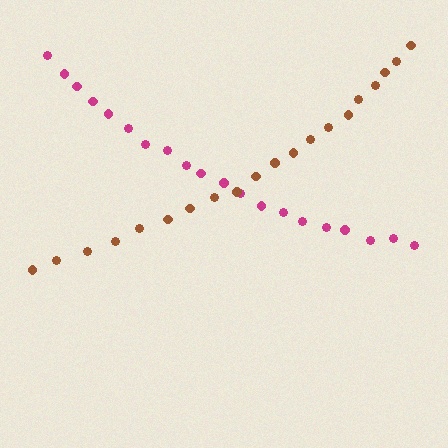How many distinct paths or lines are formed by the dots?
There are 2 distinct paths.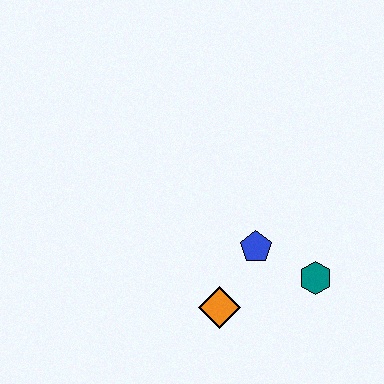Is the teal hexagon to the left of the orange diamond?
No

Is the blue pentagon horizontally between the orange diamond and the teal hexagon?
Yes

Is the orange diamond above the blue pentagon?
No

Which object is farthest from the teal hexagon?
The orange diamond is farthest from the teal hexagon.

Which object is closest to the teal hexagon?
The blue pentagon is closest to the teal hexagon.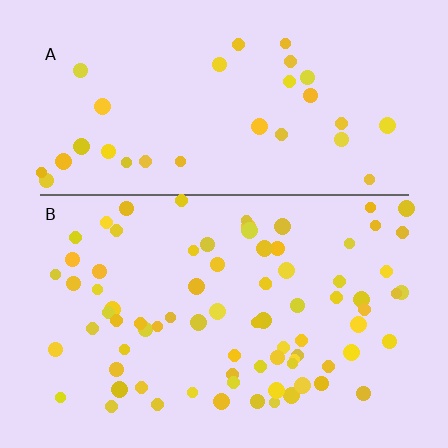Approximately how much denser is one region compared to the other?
Approximately 2.5× — region B over region A.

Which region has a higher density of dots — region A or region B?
B (the bottom).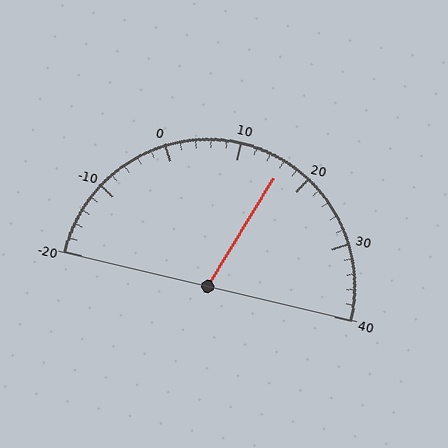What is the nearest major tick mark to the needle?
The nearest major tick mark is 20.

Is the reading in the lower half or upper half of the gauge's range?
The reading is in the upper half of the range (-20 to 40).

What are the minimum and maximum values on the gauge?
The gauge ranges from -20 to 40.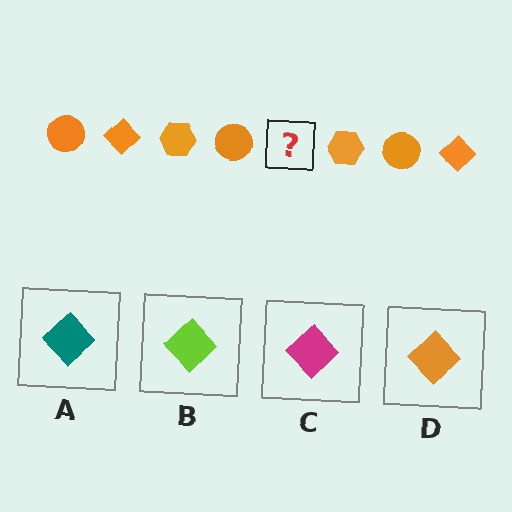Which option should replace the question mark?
Option D.